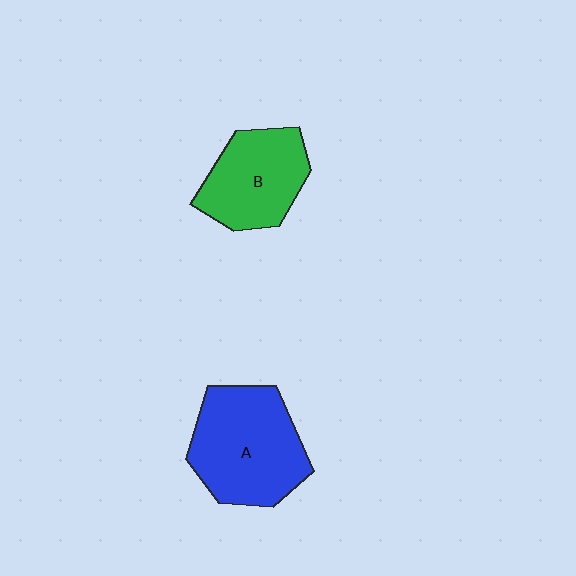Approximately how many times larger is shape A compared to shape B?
Approximately 1.3 times.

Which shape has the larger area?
Shape A (blue).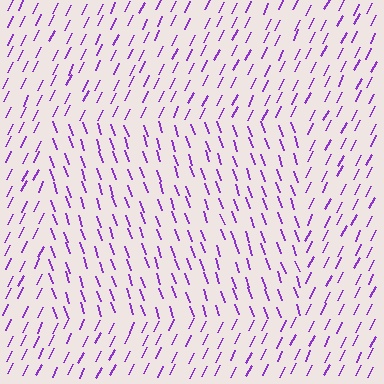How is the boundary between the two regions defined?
The boundary is defined purely by a change in line orientation (approximately 45 degrees difference). All lines are the same color and thickness.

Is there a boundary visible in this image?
Yes, there is a texture boundary formed by a change in line orientation.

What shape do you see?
I see a rectangle.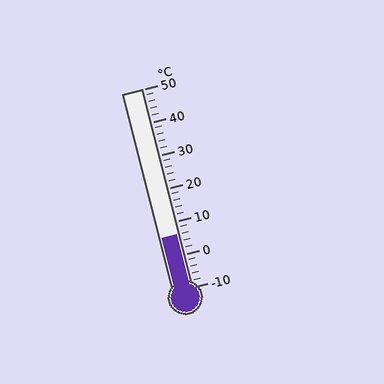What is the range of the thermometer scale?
The thermometer scale ranges from -10°C to 50°C.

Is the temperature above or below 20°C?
The temperature is below 20°C.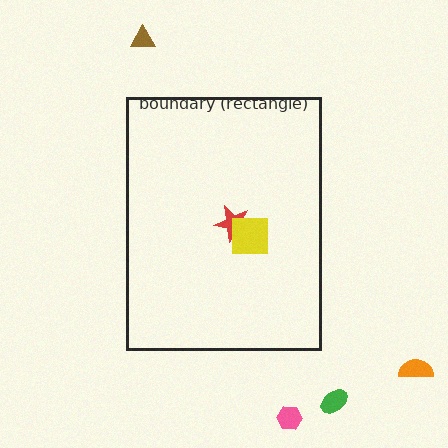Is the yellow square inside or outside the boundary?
Inside.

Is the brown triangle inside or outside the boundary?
Outside.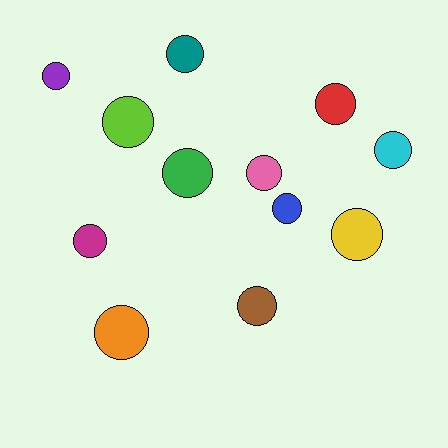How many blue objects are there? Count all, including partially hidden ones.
There is 1 blue object.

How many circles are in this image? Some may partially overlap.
There are 12 circles.